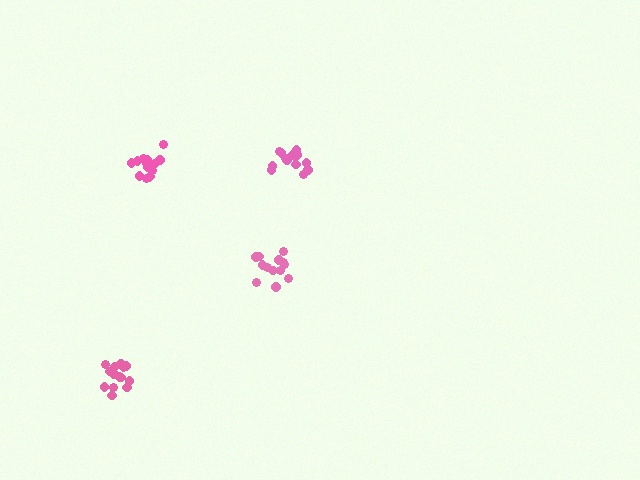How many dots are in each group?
Group 1: 14 dots, Group 2: 15 dots, Group 3: 14 dots, Group 4: 13 dots (56 total).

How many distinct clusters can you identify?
There are 4 distinct clusters.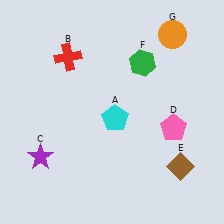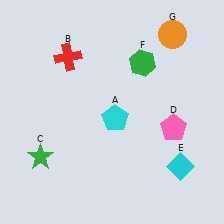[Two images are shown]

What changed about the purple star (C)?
In Image 1, C is purple. In Image 2, it changed to green.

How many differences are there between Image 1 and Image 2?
There are 2 differences between the two images.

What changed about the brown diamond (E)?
In Image 1, E is brown. In Image 2, it changed to cyan.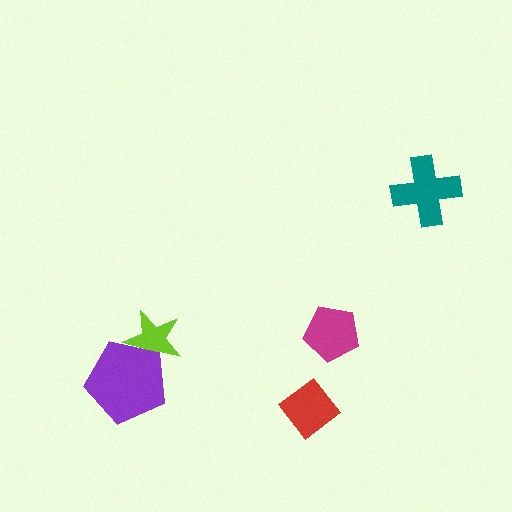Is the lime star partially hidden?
Yes, it is partially covered by another shape.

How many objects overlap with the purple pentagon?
1 object overlaps with the purple pentagon.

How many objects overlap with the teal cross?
0 objects overlap with the teal cross.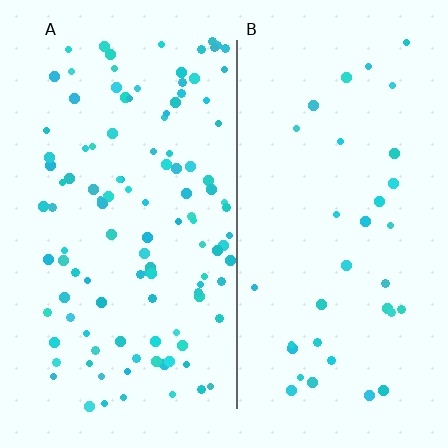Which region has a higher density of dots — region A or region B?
A (the left).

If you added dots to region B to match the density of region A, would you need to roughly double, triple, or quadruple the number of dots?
Approximately triple.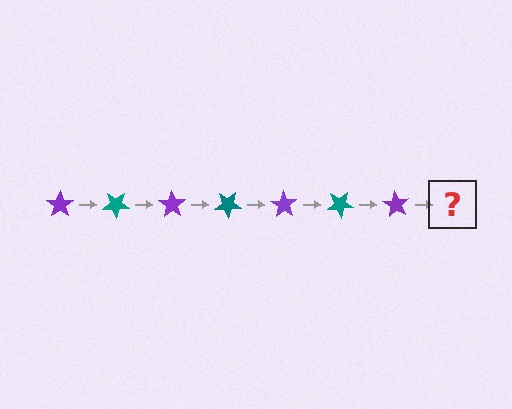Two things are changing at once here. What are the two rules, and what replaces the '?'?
The two rules are that it rotates 35 degrees each step and the color cycles through purple and teal. The '?' should be a teal star, rotated 245 degrees from the start.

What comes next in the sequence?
The next element should be a teal star, rotated 245 degrees from the start.